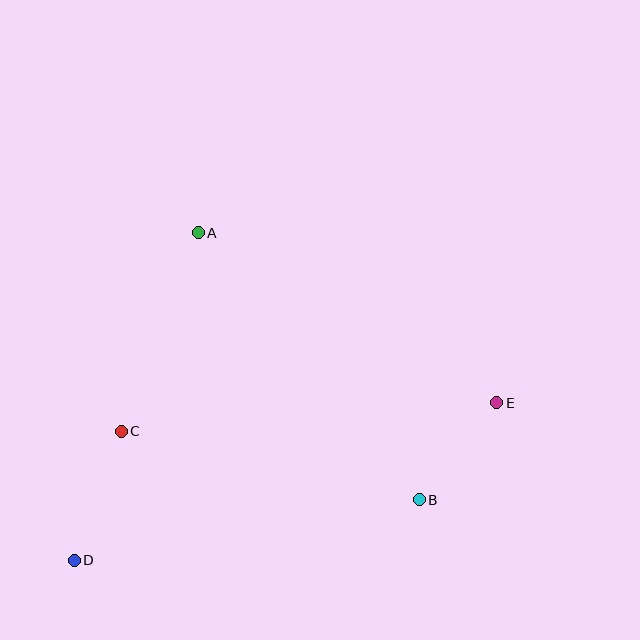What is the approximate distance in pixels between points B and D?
The distance between B and D is approximately 350 pixels.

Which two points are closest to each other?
Points B and E are closest to each other.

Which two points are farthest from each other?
Points D and E are farthest from each other.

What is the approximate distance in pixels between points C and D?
The distance between C and D is approximately 137 pixels.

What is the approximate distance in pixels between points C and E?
The distance between C and E is approximately 377 pixels.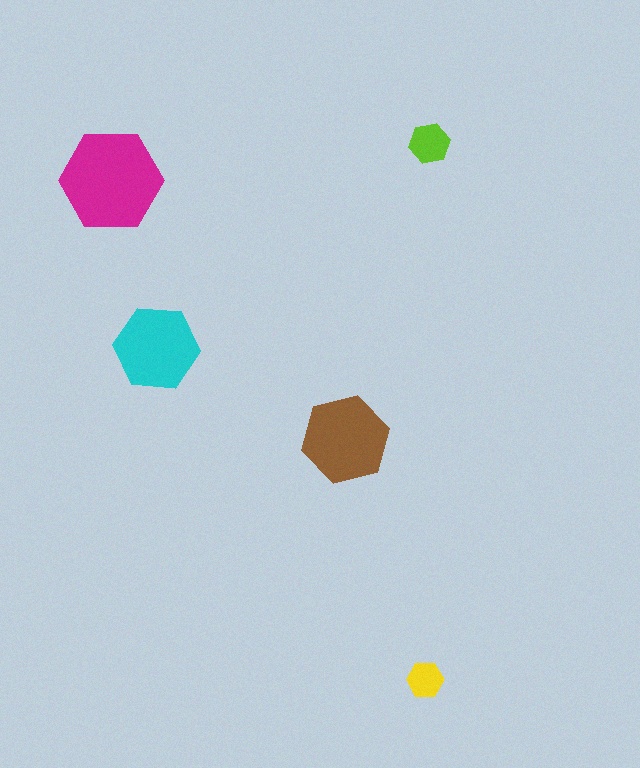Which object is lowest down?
The yellow hexagon is bottommost.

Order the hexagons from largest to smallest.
the magenta one, the brown one, the cyan one, the lime one, the yellow one.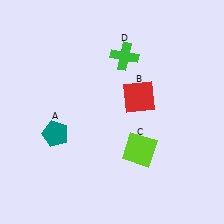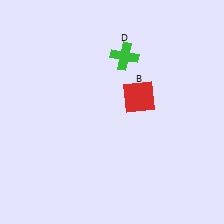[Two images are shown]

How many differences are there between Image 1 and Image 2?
There are 2 differences between the two images.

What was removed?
The lime square (C), the teal pentagon (A) were removed in Image 2.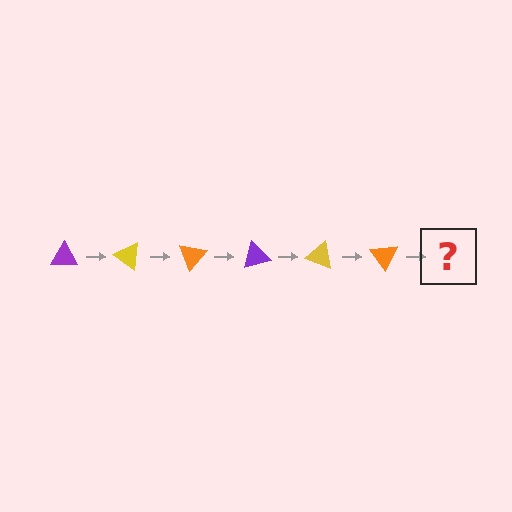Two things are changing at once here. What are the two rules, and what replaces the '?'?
The two rules are that it rotates 35 degrees each step and the color cycles through purple, yellow, and orange. The '?' should be a purple triangle, rotated 210 degrees from the start.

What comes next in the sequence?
The next element should be a purple triangle, rotated 210 degrees from the start.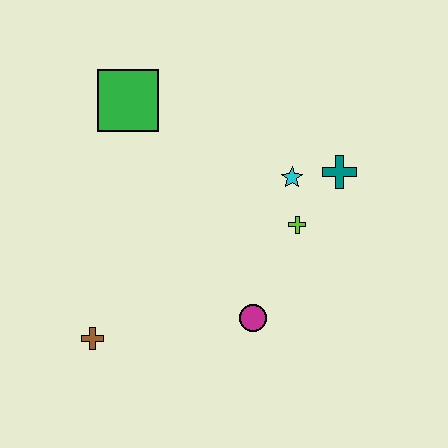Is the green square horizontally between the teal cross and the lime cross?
No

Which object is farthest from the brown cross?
The teal cross is farthest from the brown cross.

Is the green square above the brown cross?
Yes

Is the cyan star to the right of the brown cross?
Yes